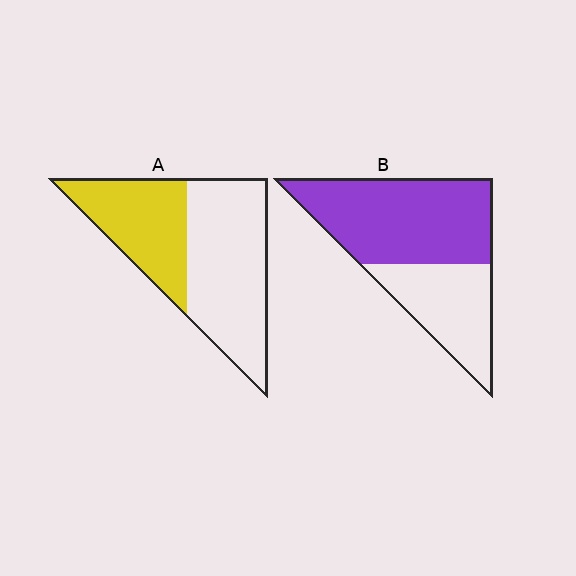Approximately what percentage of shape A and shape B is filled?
A is approximately 40% and B is approximately 65%.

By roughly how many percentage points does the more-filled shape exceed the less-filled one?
By roughly 25 percentage points (B over A).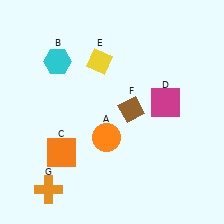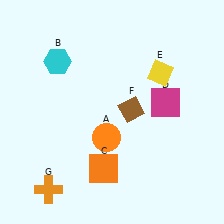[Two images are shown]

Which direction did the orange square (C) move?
The orange square (C) moved right.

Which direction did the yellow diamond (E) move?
The yellow diamond (E) moved right.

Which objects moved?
The objects that moved are: the orange square (C), the yellow diamond (E).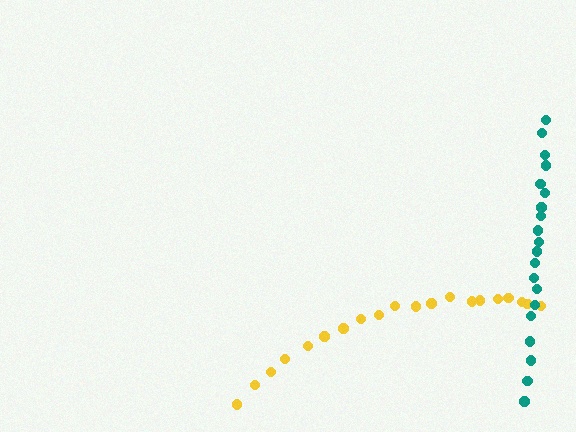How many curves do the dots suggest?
There are 2 distinct paths.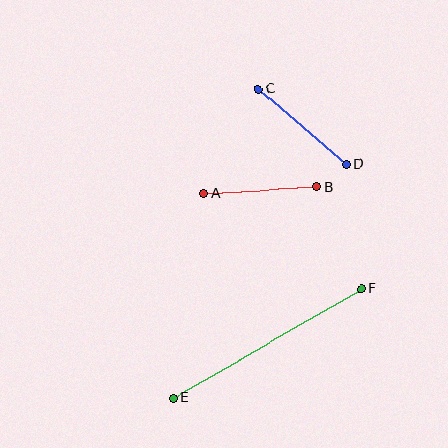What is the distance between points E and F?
The distance is approximately 217 pixels.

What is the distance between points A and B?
The distance is approximately 113 pixels.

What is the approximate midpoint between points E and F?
The midpoint is at approximately (267, 343) pixels.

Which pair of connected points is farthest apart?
Points E and F are farthest apart.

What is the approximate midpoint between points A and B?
The midpoint is at approximately (260, 190) pixels.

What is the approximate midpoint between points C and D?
The midpoint is at approximately (302, 126) pixels.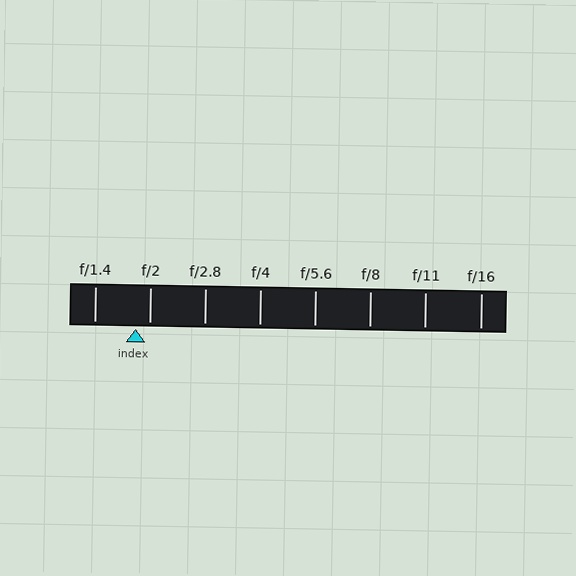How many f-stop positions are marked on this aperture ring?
There are 8 f-stop positions marked.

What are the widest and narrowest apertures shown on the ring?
The widest aperture shown is f/1.4 and the narrowest is f/16.